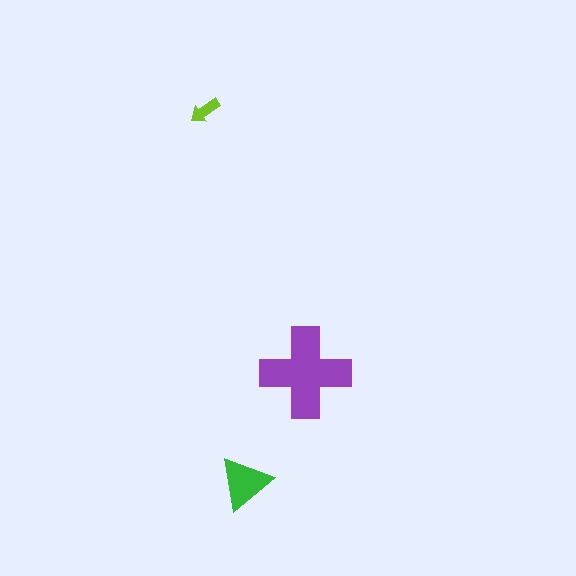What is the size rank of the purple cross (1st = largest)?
1st.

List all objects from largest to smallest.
The purple cross, the green triangle, the lime arrow.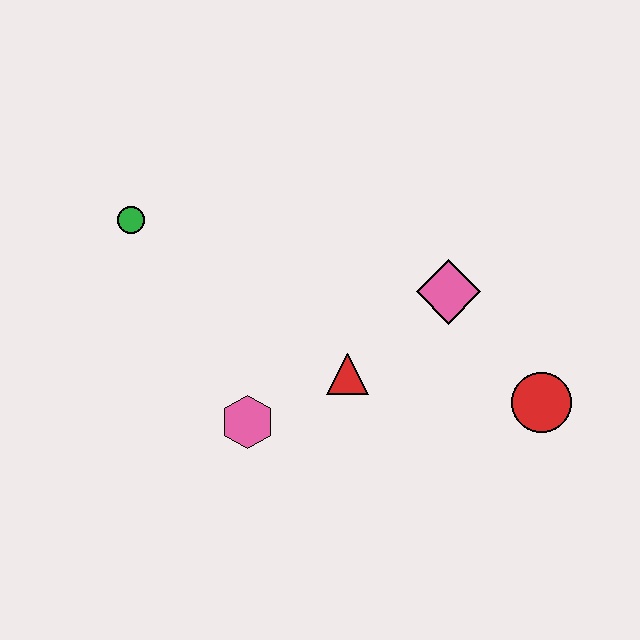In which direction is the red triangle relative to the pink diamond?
The red triangle is to the left of the pink diamond.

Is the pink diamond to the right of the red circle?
No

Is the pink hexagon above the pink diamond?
No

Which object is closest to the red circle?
The pink diamond is closest to the red circle.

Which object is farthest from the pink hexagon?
The red circle is farthest from the pink hexagon.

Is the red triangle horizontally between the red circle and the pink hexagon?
Yes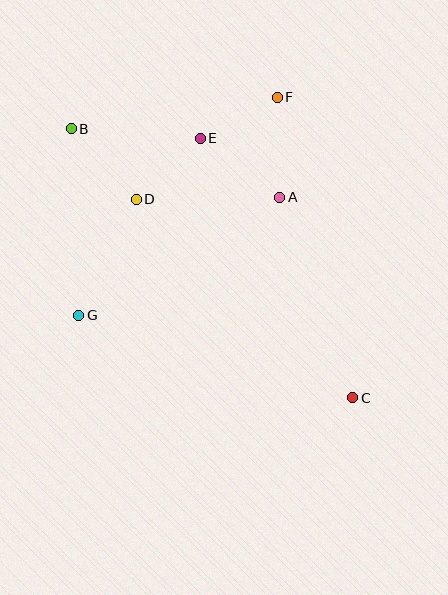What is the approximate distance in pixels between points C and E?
The distance between C and E is approximately 301 pixels.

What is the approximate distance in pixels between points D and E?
The distance between D and E is approximately 89 pixels.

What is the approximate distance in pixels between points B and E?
The distance between B and E is approximately 129 pixels.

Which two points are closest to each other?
Points E and F are closest to each other.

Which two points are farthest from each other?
Points B and C are farthest from each other.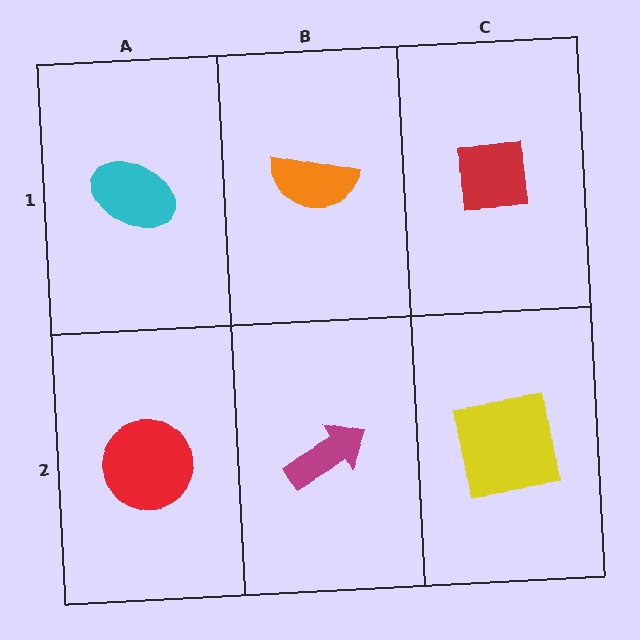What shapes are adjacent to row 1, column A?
A red circle (row 2, column A), an orange semicircle (row 1, column B).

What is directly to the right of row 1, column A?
An orange semicircle.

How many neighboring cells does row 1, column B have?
3.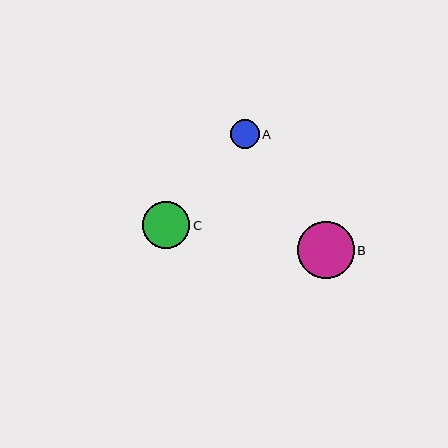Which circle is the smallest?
Circle A is the smallest with a size of approximately 29 pixels.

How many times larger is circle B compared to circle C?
Circle B is approximately 1.2 times the size of circle C.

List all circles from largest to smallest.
From largest to smallest: B, C, A.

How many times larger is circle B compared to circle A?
Circle B is approximately 1.9 times the size of circle A.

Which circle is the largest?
Circle B is the largest with a size of approximately 56 pixels.